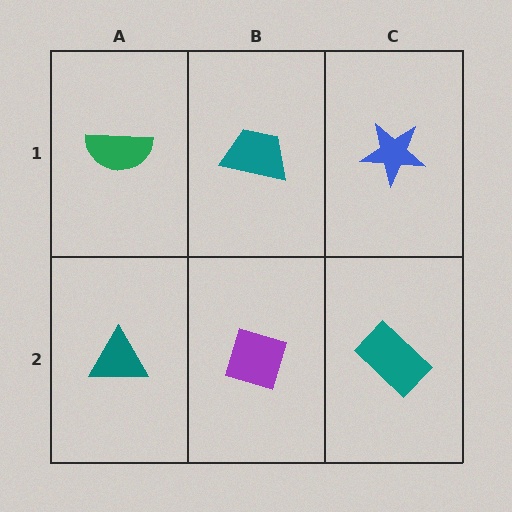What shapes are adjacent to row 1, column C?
A teal rectangle (row 2, column C), a teal trapezoid (row 1, column B).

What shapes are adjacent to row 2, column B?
A teal trapezoid (row 1, column B), a teal triangle (row 2, column A), a teal rectangle (row 2, column C).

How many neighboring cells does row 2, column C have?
2.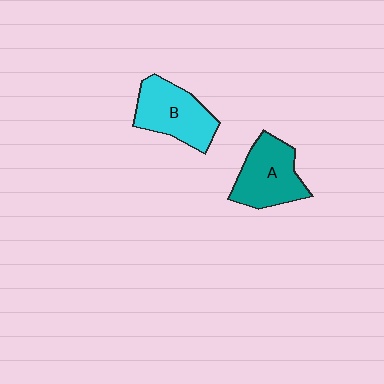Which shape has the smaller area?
Shape A (teal).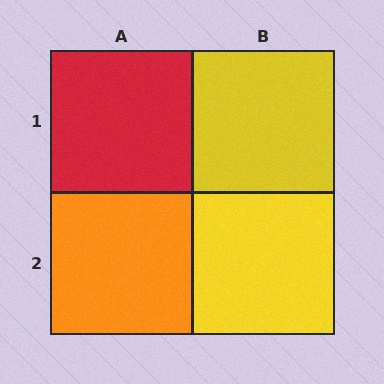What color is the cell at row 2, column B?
Yellow.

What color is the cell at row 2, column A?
Orange.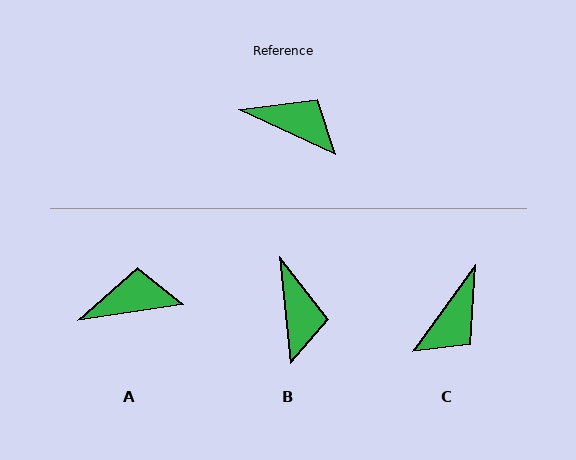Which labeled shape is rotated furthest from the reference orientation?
C, about 102 degrees away.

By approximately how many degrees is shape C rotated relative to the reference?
Approximately 102 degrees clockwise.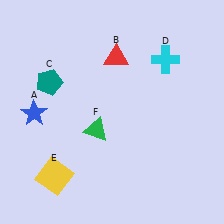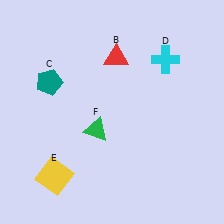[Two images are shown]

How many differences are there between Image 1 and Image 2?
There is 1 difference between the two images.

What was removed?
The blue star (A) was removed in Image 2.